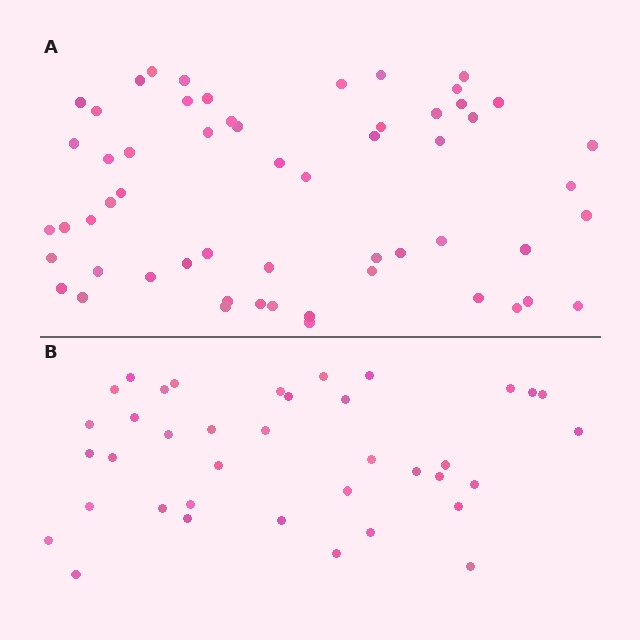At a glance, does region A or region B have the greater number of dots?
Region A (the top region) has more dots.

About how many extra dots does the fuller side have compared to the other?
Region A has approximately 20 more dots than region B.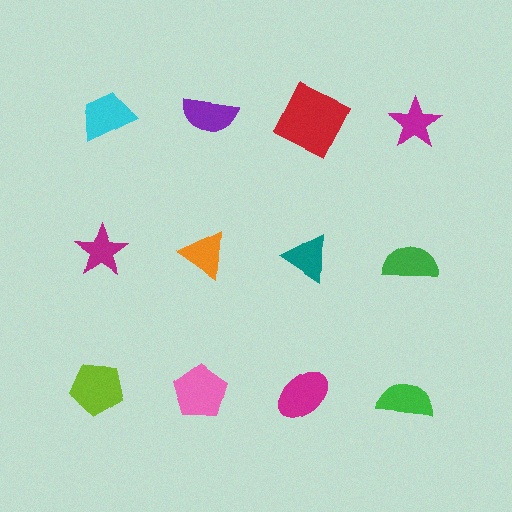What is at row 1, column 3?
A red square.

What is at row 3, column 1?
A lime pentagon.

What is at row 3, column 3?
A magenta ellipse.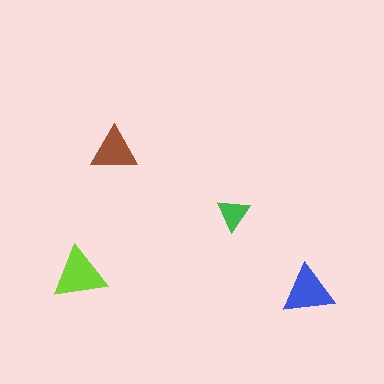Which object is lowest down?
The blue triangle is bottommost.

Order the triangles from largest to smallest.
the lime one, the blue one, the brown one, the green one.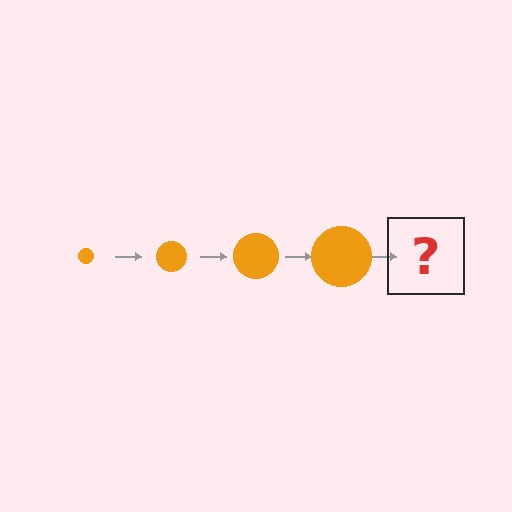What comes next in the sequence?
The next element should be an orange circle, larger than the previous one.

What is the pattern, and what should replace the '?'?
The pattern is that the circle gets progressively larger each step. The '?' should be an orange circle, larger than the previous one.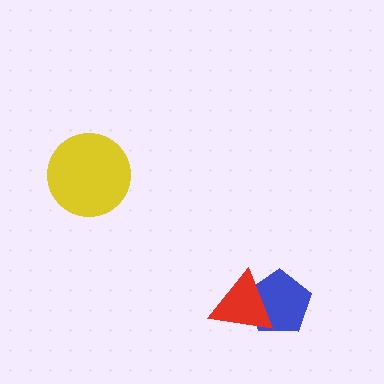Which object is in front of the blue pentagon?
The red triangle is in front of the blue pentagon.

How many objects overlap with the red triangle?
1 object overlaps with the red triangle.